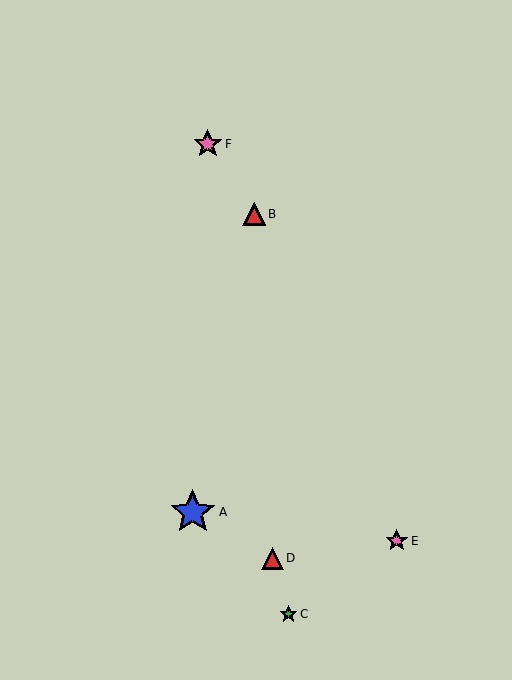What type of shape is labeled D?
Shape D is a red triangle.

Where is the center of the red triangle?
The center of the red triangle is at (254, 214).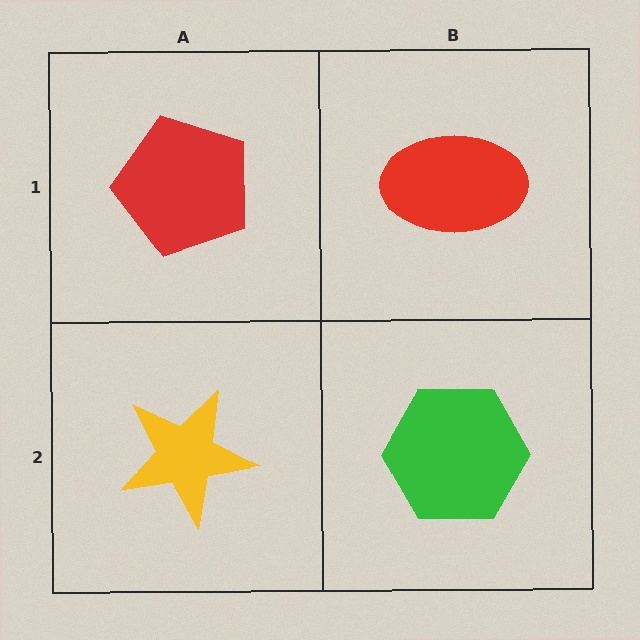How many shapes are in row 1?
2 shapes.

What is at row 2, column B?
A green hexagon.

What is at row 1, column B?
A red ellipse.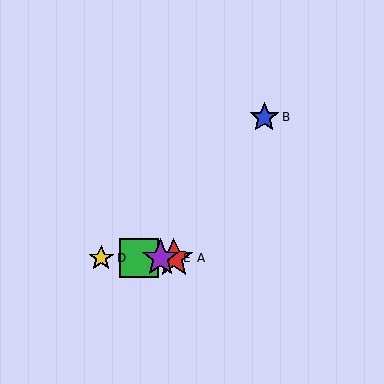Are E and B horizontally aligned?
No, E is at y≈258 and B is at y≈117.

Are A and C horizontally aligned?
Yes, both are at y≈258.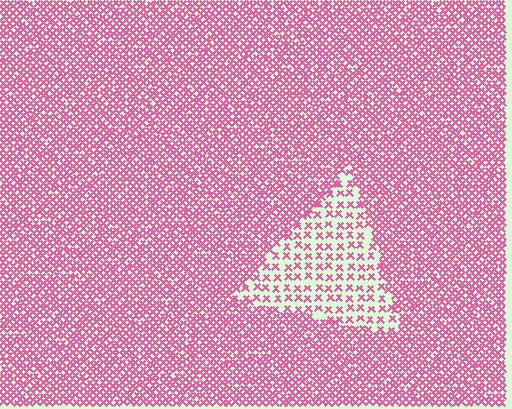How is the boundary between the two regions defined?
The boundary is defined by a change in element density (approximately 2.5x ratio). All elements are the same color, size, and shape.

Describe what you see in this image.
The image contains small pink elements arranged at two different densities. A triangle-shaped region is visible where the elements are less densely packed than the surrounding area.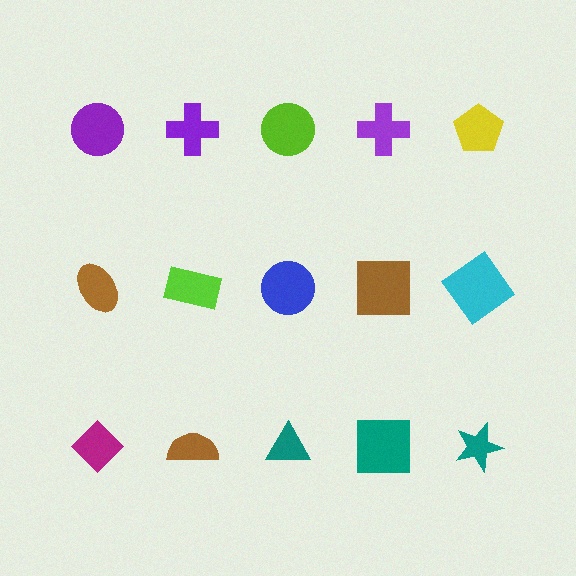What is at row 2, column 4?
A brown square.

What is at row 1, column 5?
A yellow pentagon.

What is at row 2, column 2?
A lime rectangle.